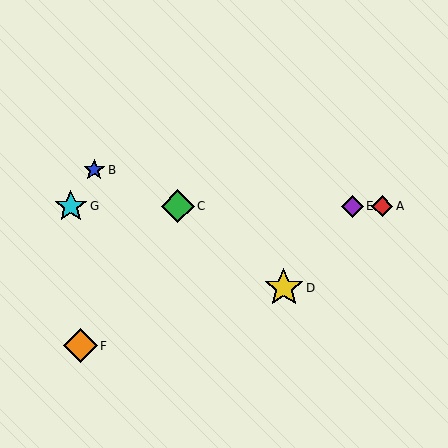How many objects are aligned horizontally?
4 objects (A, C, E, G) are aligned horizontally.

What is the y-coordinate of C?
Object C is at y≈206.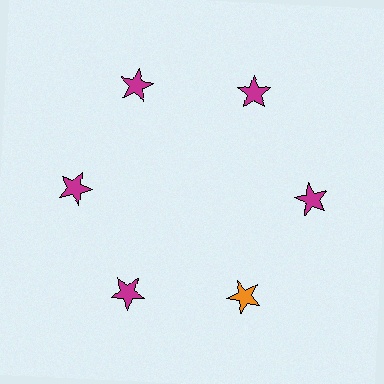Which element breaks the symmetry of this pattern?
The orange star at roughly the 5 o'clock position breaks the symmetry. All other shapes are magenta stars.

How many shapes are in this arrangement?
There are 6 shapes arranged in a ring pattern.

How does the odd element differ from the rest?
It has a different color: orange instead of magenta.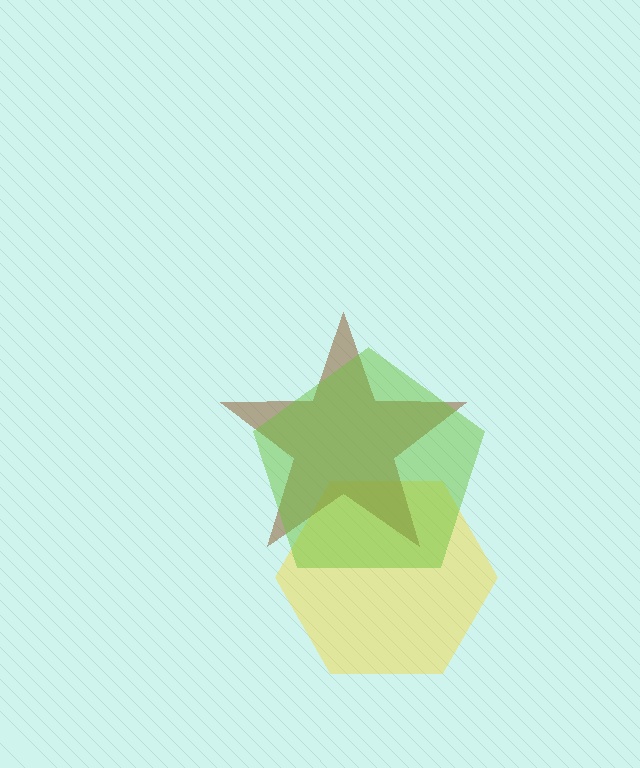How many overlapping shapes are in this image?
There are 3 overlapping shapes in the image.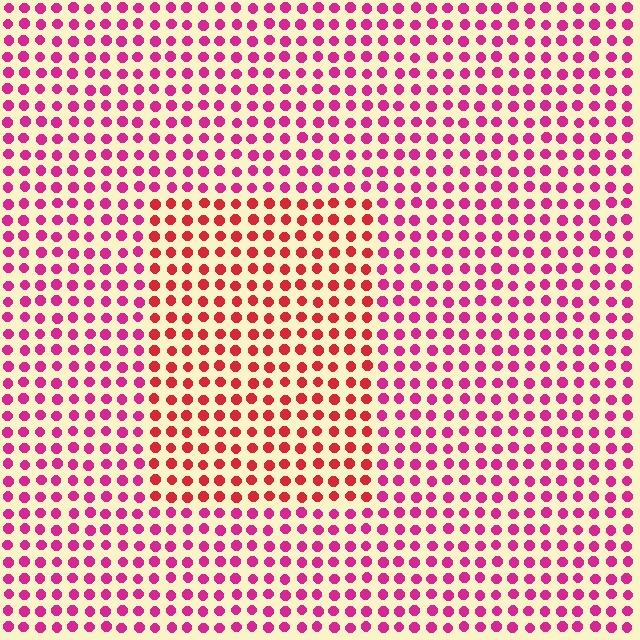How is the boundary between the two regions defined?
The boundary is defined purely by a slight shift in hue (about 32 degrees). Spacing, size, and orientation are identical on both sides.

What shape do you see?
I see a rectangle.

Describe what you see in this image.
The image is filled with small magenta elements in a uniform arrangement. A rectangle-shaped region is visible where the elements are tinted to a slightly different hue, forming a subtle color boundary.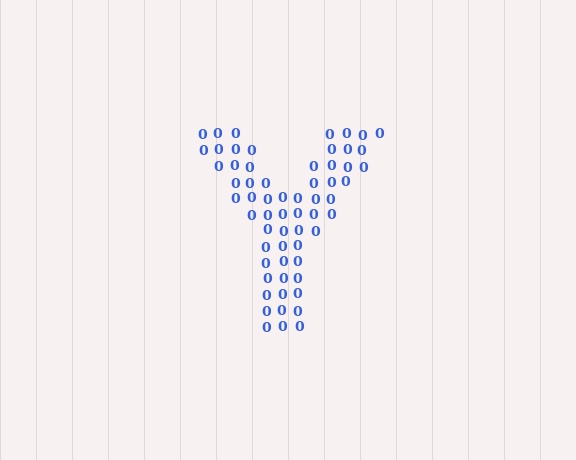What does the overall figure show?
The overall figure shows the letter Y.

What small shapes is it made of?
It is made of small digit 0's.